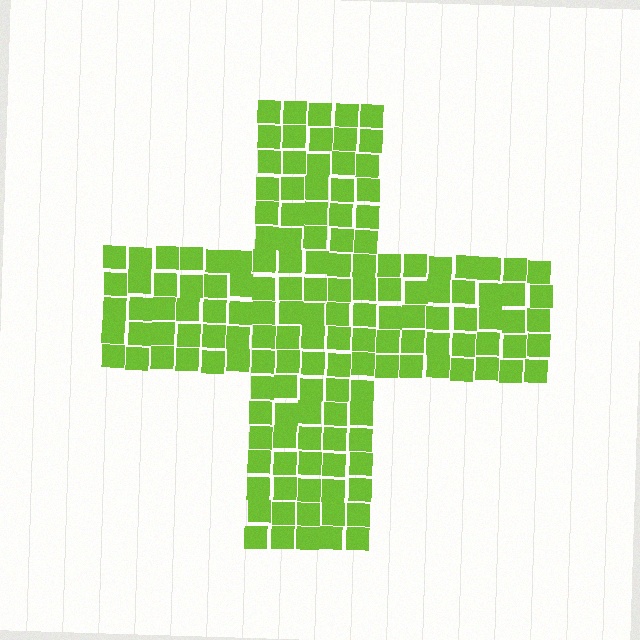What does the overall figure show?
The overall figure shows a cross.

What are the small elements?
The small elements are squares.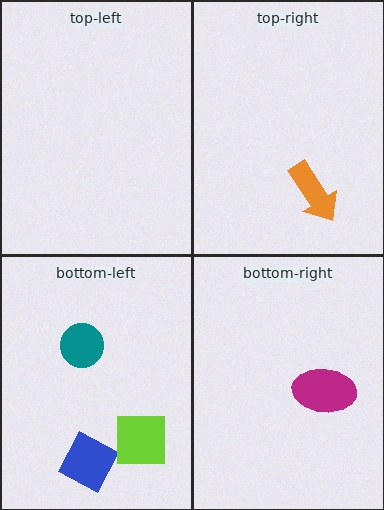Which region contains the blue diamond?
The bottom-left region.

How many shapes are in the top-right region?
1.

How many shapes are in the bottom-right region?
1.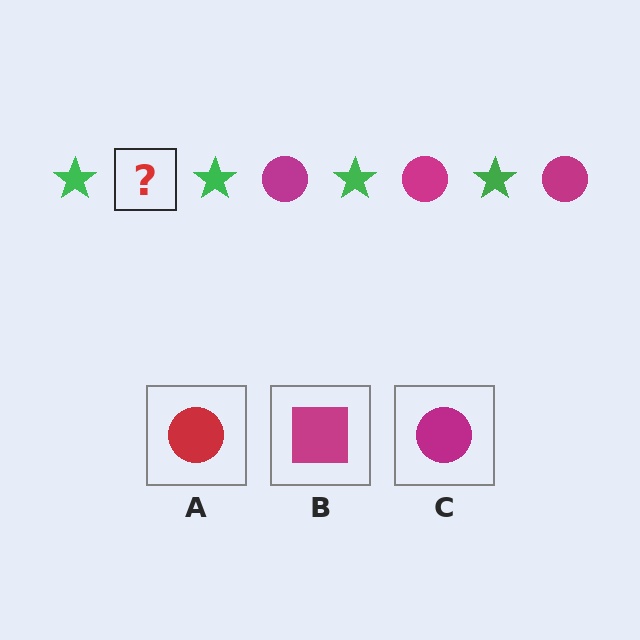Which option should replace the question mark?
Option C.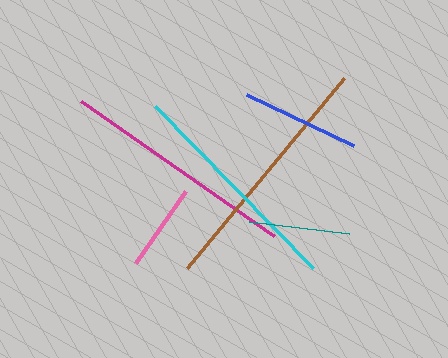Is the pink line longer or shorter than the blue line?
The blue line is longer than the pink line.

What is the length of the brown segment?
The brown segment is approximately 247 pixels long.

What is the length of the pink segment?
The pink segment is approximately 88 pixels long.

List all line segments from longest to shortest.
From longest to shortest: brown, magenta, cyan, blue, teal, pink.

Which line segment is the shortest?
The pink line is the shortest at approximately 88 pixels.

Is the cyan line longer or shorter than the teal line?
The cyan line is longer than the teal line.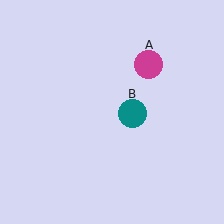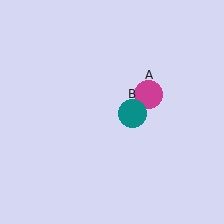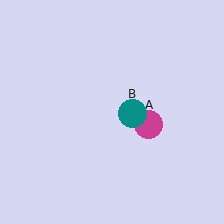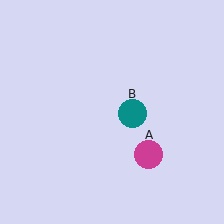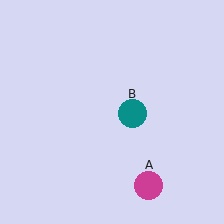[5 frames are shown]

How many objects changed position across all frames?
1 object changed position: magenta circle (object A).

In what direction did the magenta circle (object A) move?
The magenta circle (object A) moved down.